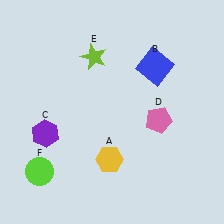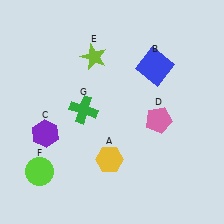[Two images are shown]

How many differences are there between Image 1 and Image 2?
There is 1 difference between the two images.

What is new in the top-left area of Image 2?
A green cross (G) was added in the top-left area of Image 2.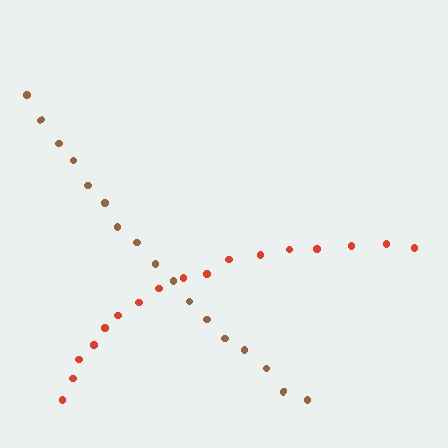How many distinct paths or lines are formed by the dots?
There are 2 distinct paths.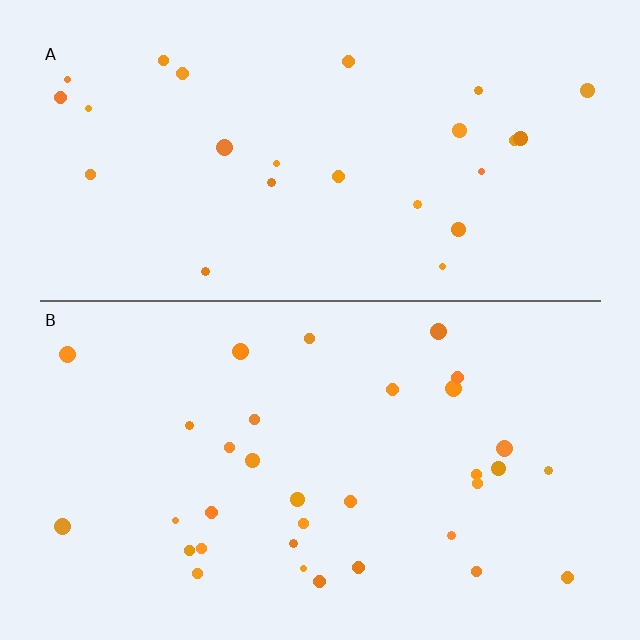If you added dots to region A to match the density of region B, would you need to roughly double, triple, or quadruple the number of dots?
Approximately double.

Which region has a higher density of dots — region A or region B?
B (the bottom).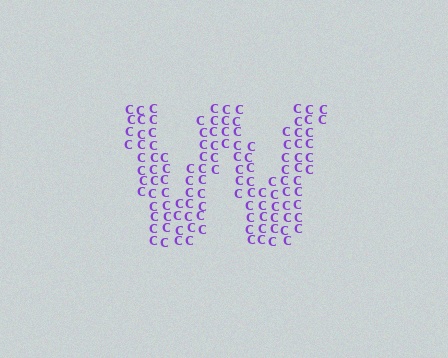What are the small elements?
The small elements are letter C's.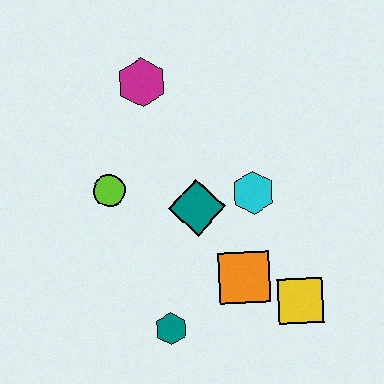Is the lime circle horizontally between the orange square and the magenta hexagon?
No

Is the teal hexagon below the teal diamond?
Yes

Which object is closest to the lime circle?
The teal diamond is closest to the lime circle.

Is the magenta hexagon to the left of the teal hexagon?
Yes